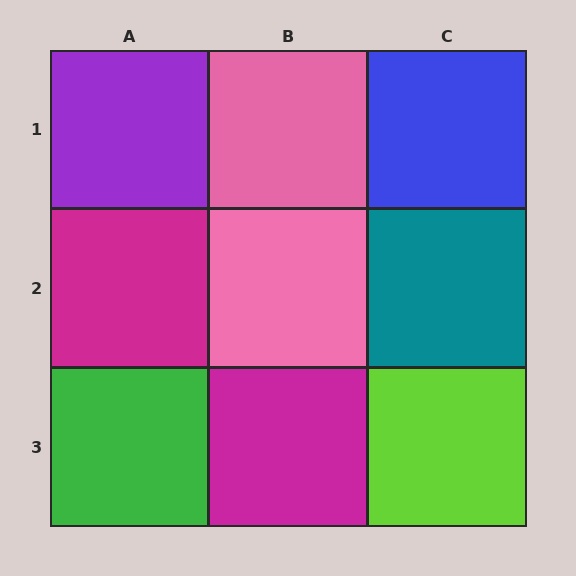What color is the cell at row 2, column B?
Pink.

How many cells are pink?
2 cells are pink.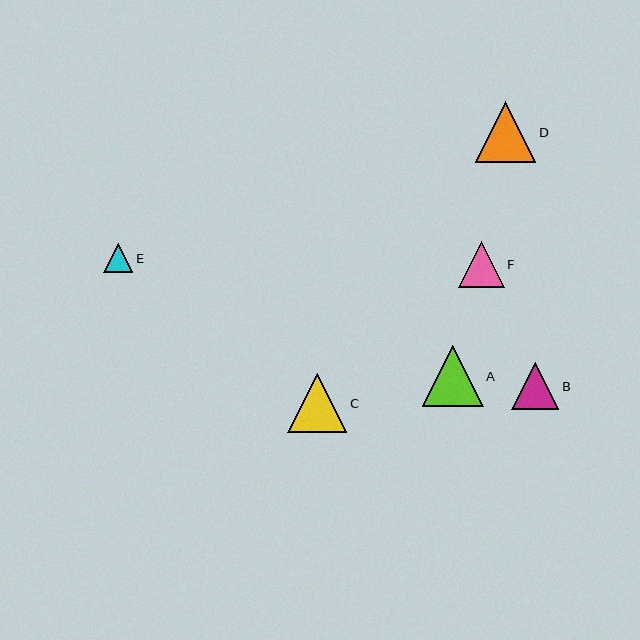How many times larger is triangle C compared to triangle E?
Triangle C is approximately 2.0 times the size of triangle E.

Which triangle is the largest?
Triangle A is the largest with a size of approximately 61 pixels.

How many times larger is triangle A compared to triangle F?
Triangle A is approximately 1.3 times the size of triangle F.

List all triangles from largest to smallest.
From largest to smallest: A, D, C, B, F, E.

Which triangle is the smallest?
Triangle E is the smallest with a size of approximately 29 pixels.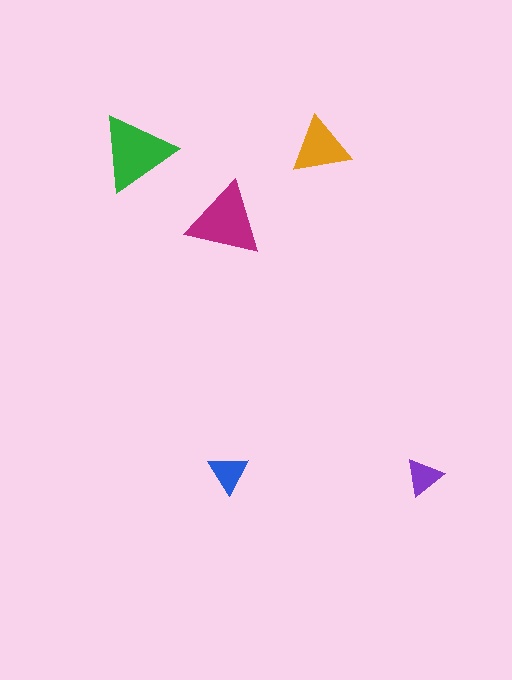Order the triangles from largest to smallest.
the green one, the magenta one, the orange one, the blue one, the purple one.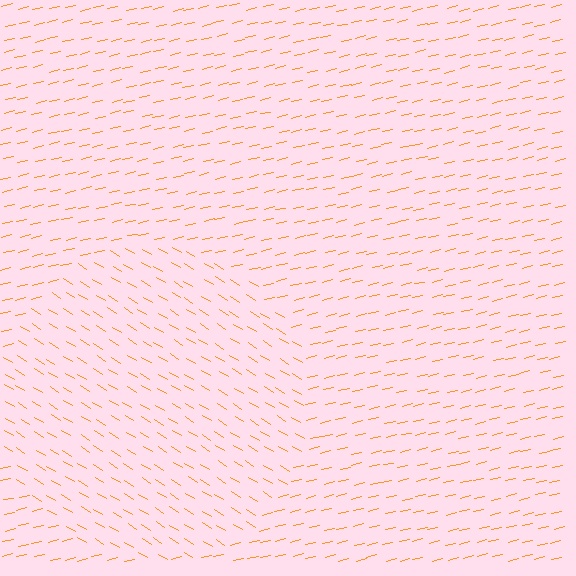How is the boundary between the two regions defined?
The boundary is defined purely by a change in line orientation (approximately 45 degrees difference). All lines are the same color and thickness.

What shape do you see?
I see a circle.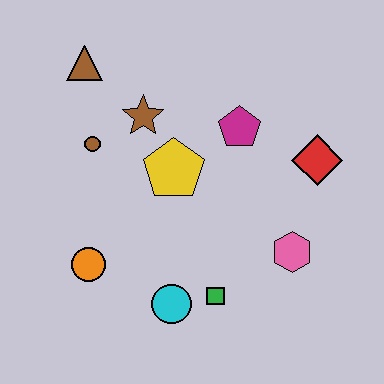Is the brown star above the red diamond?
Yes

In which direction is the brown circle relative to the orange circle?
The brown circle is above the orange circle.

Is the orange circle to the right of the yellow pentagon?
No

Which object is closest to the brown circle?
The brown star is closest to the brown circle.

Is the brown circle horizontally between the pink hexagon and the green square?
No